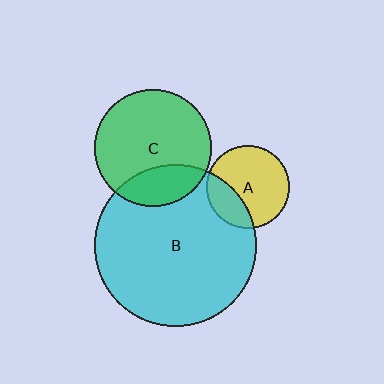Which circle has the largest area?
Circle B (cyan).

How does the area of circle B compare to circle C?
Approximately 1.9 times.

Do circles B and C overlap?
Yes.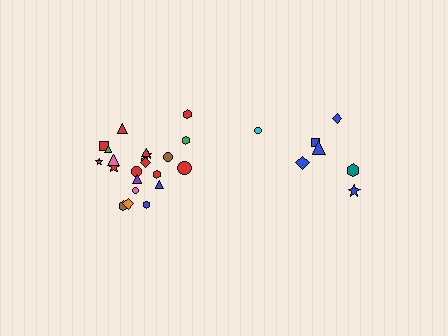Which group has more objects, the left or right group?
The left group.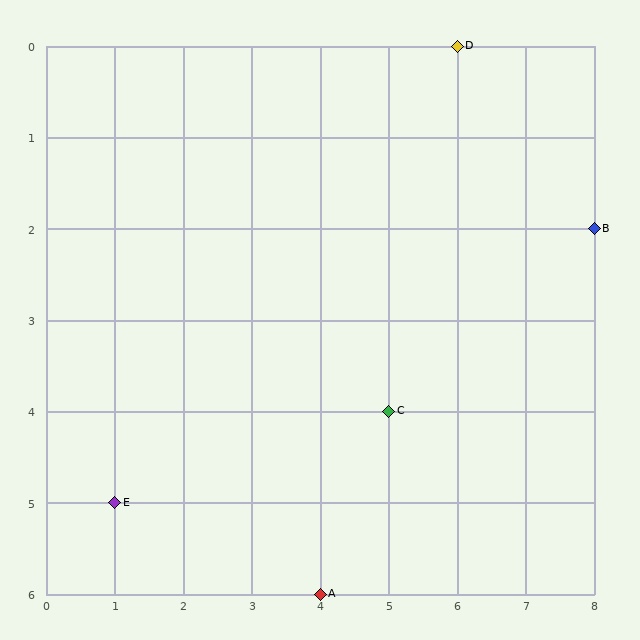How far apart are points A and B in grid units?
Points A and B are 4 columns and 4 rows apart (about 5.7 grid units diagonally).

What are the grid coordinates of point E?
Point E is at grid coordinates (1, 5).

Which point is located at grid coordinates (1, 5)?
Point E is at (1, 5).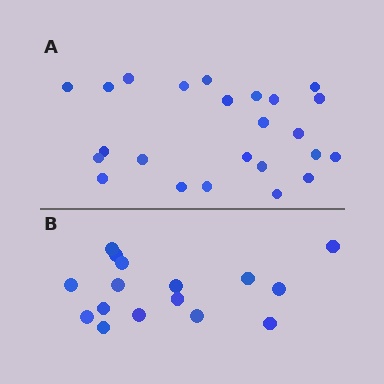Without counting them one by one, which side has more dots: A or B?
Region A (the top region) has more dots.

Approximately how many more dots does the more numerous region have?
Region A has roughly 8 or so more dots than region B.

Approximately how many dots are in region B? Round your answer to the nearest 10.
About 20 dots. (The exact count is 16, which rounds to 20.)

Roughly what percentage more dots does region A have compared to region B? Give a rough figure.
About 50% more.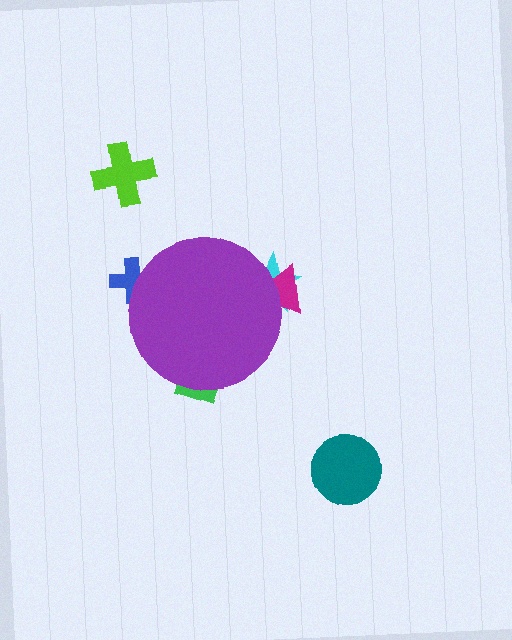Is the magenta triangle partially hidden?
Yes, the magenta triangle is partially hidden behind the purple circle.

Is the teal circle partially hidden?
No, the teal circle is fully visible.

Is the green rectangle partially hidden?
Yes, the green rectangle is partially hidden behind the purple circle.